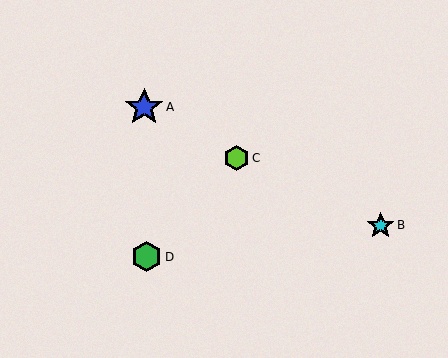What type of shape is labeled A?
Shape A is a blue star.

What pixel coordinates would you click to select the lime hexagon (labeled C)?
Click at (237, 158) to select the lime hexagon C.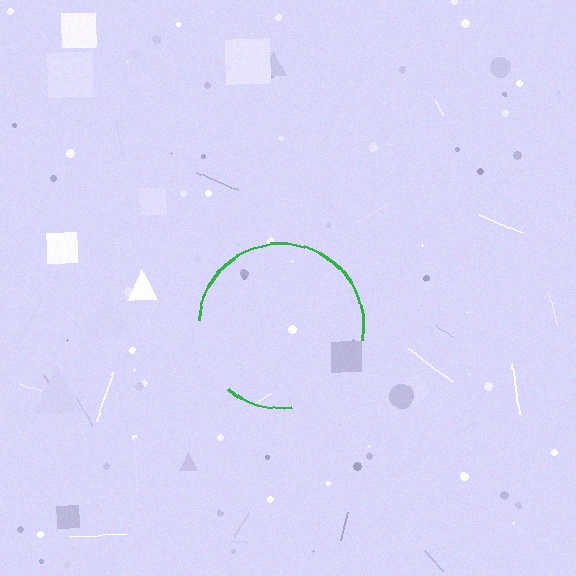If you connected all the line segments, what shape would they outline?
They would outline a circle.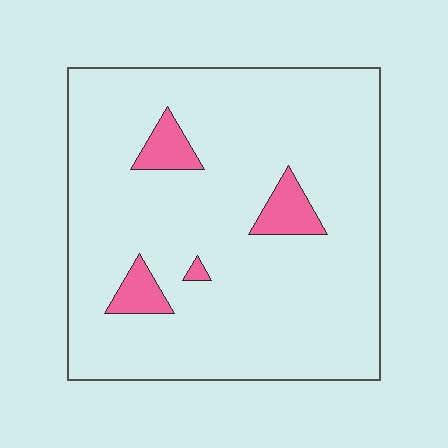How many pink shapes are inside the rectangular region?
4.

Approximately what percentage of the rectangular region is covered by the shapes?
Approximately 10%.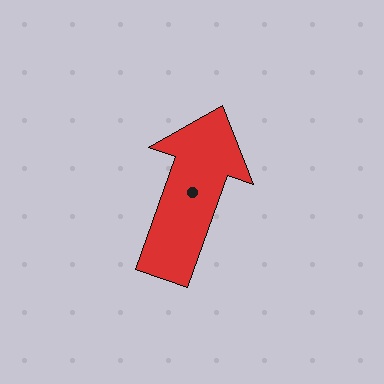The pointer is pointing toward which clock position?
Roughly 1 o'clock.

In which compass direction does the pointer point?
North.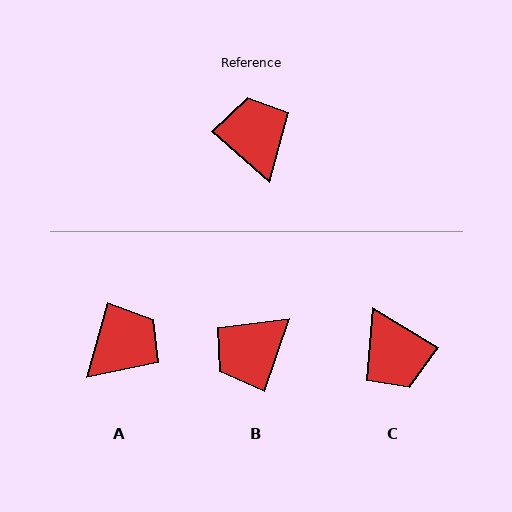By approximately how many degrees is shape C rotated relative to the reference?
Approximately 170 degrees clockwise.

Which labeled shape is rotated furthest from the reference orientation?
C, about 170 degrees away.